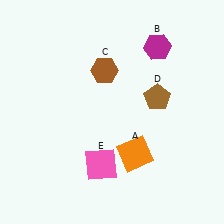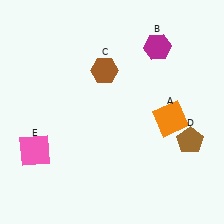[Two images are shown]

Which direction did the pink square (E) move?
The pink square (E) moved left.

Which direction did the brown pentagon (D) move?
The brown pentagon (D) moved down.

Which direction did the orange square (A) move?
The orange square (A) moved right.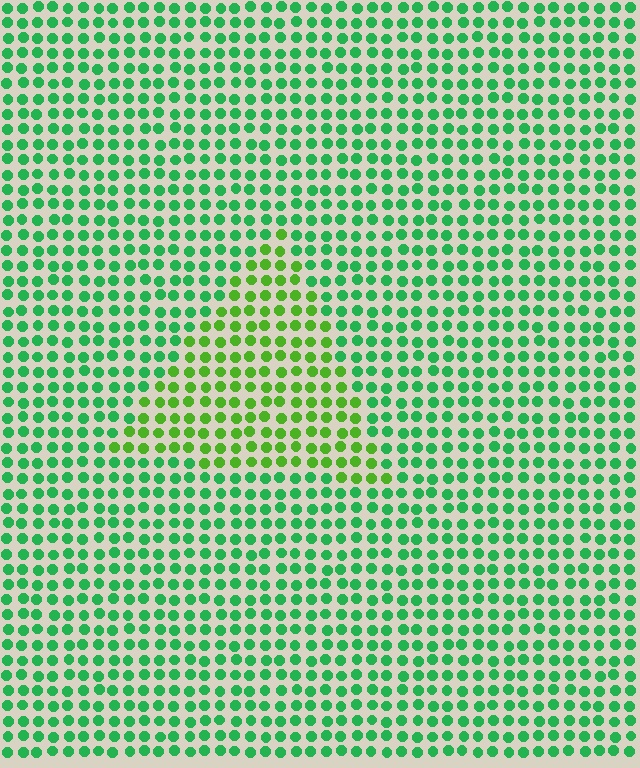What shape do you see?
I see a triangle.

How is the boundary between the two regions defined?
The boundary is defined purely by a slight shift in hue (about 35 degrees). Spacing, size, and orientation are identical on both sides.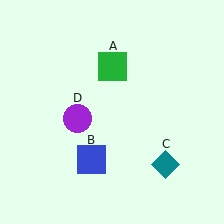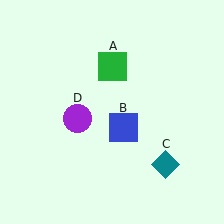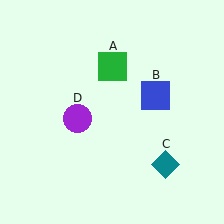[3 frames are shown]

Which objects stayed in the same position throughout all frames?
Green square (object A) and teal diamond (object C) and purple circle (object D) remained stationary.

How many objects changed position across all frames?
1 object changed position: blue square (object B).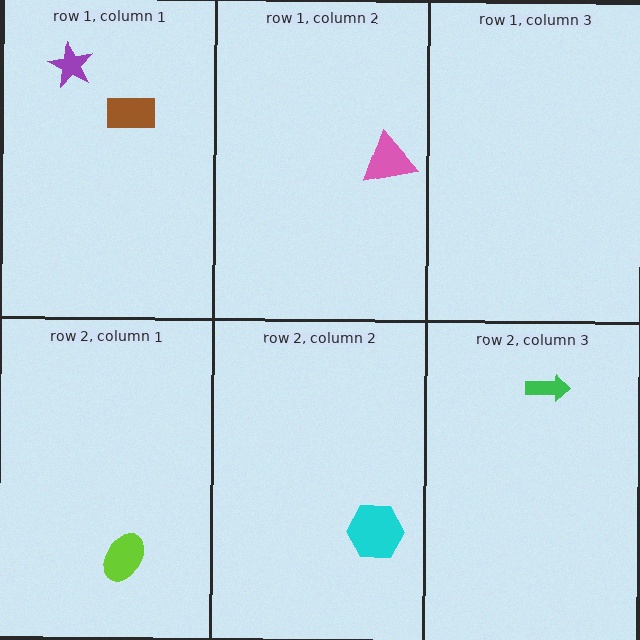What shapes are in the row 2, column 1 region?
The lime ellipse.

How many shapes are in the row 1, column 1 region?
2.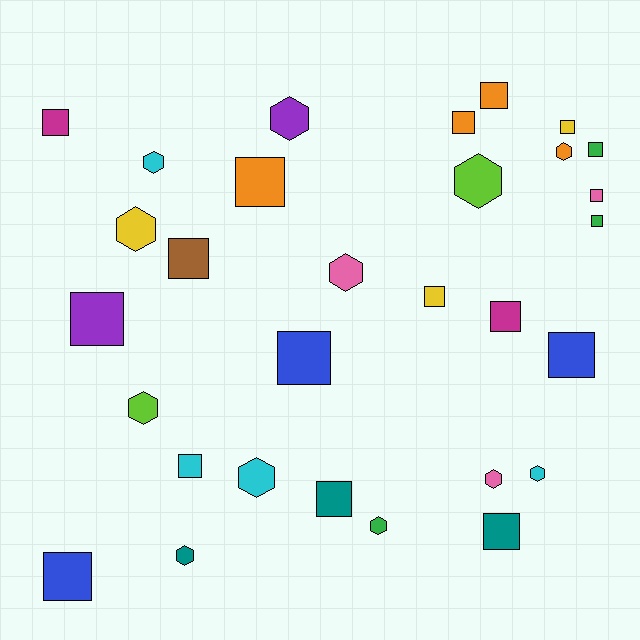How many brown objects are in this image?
There is 1 brown object.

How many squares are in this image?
There are 18 squares.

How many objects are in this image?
There are 30 objects.